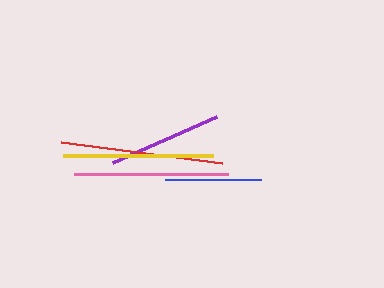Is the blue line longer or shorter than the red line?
The red line is longer than the blue line.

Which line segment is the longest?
The red line is the longest at approximately 163 pixels.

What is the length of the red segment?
The red segment is approximately 163 pixels long.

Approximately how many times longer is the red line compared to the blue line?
The red line is approximately 1.7 times the length of the blue line.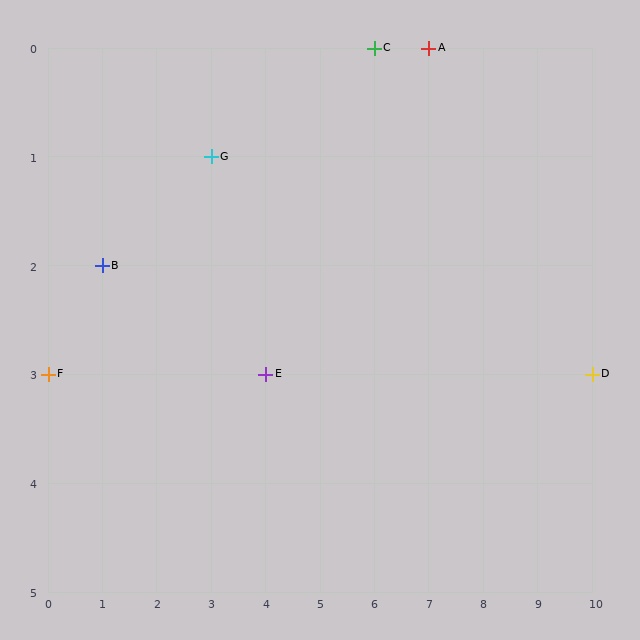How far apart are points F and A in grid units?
Points F and A are 7 columns and 3 rows apart (about 7.6 grid units diagonally).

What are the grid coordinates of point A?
Point A is at grid coordinates (7, 0).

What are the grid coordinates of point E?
Point E is at grid coordinates (4, 3).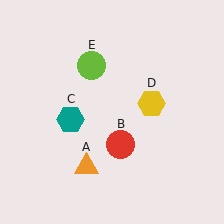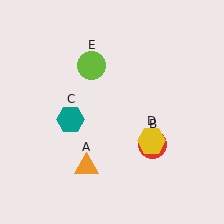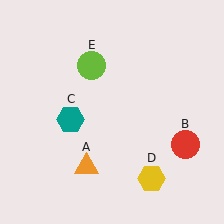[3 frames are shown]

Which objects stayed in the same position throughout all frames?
Orange triangle (object A) and teal hexagon (object C) and lime circle (object E) remained stationary.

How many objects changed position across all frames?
2 objects changed position: red circle (object B), yellow hexagon (object D).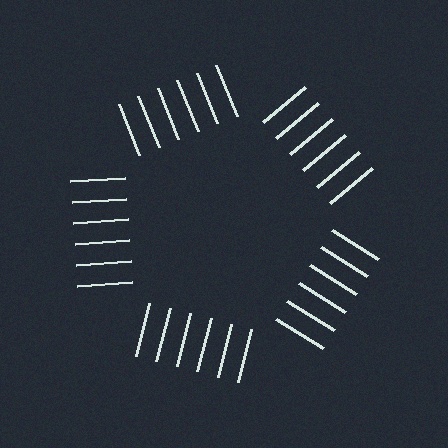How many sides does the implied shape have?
5 sides — the line-ends trace a pentagon.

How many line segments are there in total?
30 — 6 along each of the 5 edges.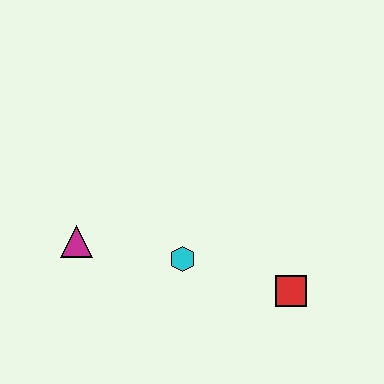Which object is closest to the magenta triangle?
The cyan hexagon is closest to the magenta triangle.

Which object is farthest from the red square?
The magenta triangle is farthest from the red square.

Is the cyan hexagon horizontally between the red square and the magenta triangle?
Yes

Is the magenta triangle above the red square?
Yes